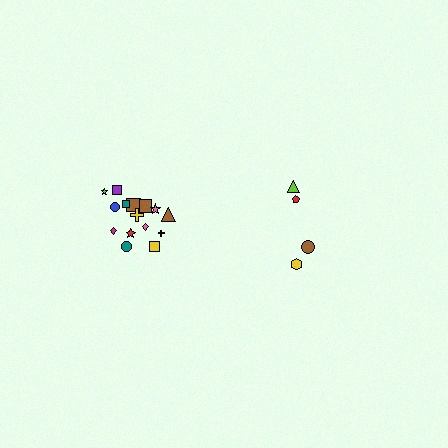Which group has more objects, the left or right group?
The left group.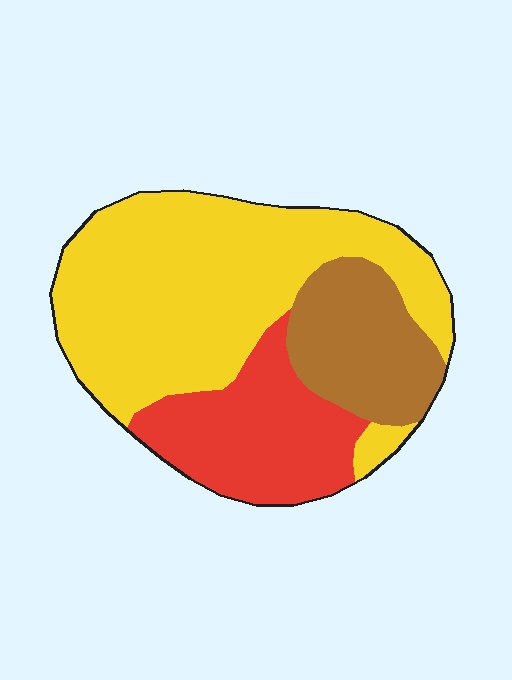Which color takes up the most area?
Yellow, at roughly 55%.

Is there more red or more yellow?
Yellow.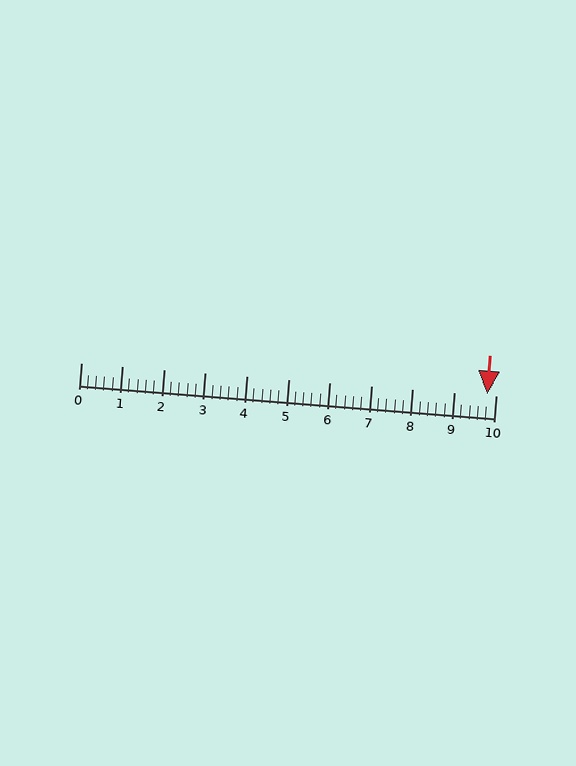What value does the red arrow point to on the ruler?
The red arrow points to approximately 9.8.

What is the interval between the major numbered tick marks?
The major tick marks are spaced 1 units apart.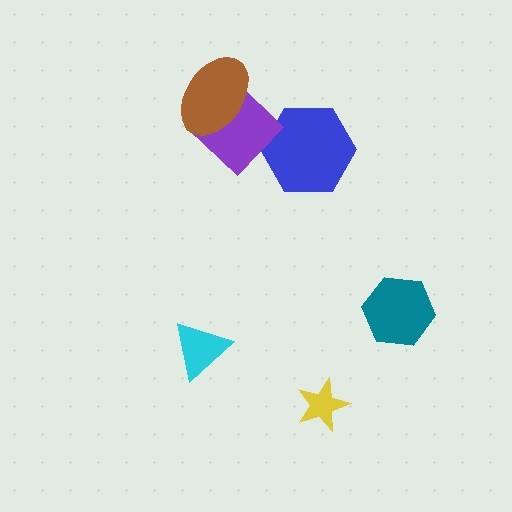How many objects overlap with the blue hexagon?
1 object overlaps with the blue hexagon.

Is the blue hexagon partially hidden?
Yes, it is partially covered by another shape.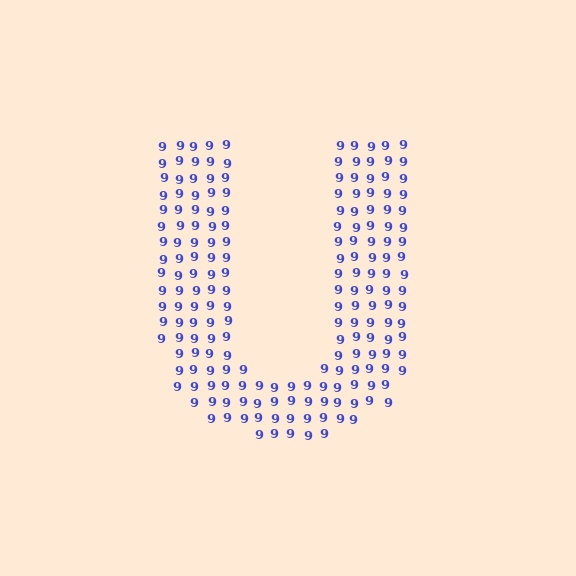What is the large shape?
The large shape is the letter U.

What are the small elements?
The small elements are digit 9's.